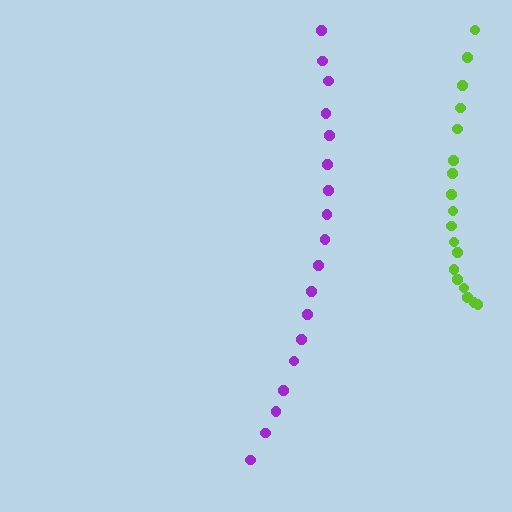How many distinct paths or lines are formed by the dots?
There are 2 distinct paths.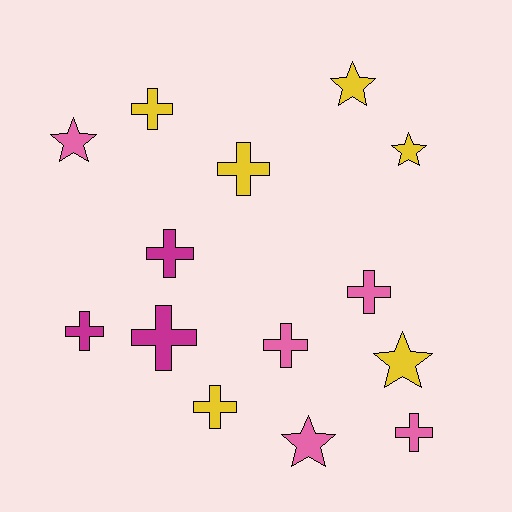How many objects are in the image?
There are 14 objects.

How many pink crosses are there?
There are 3 pink crosses.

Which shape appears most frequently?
Cross, with 9 objects.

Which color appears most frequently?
Yellow, with 6 objects.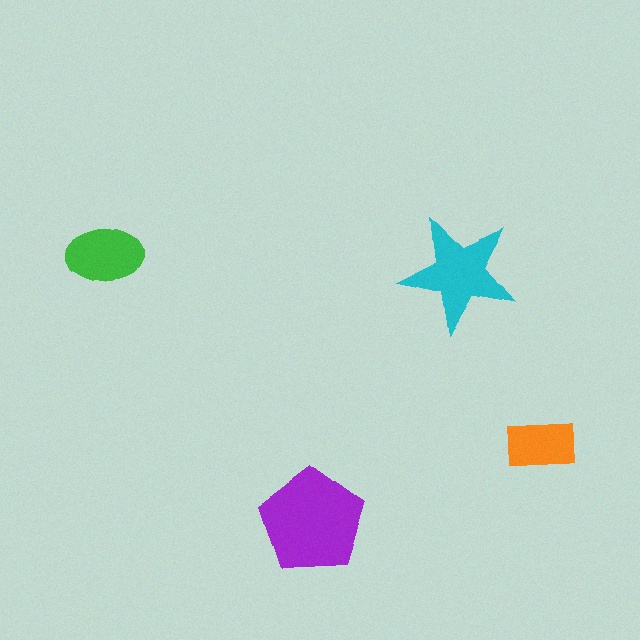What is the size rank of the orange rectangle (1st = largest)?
4th.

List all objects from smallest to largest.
The orange rectangle, the green ellipse, the cyan star, the purple pentagon.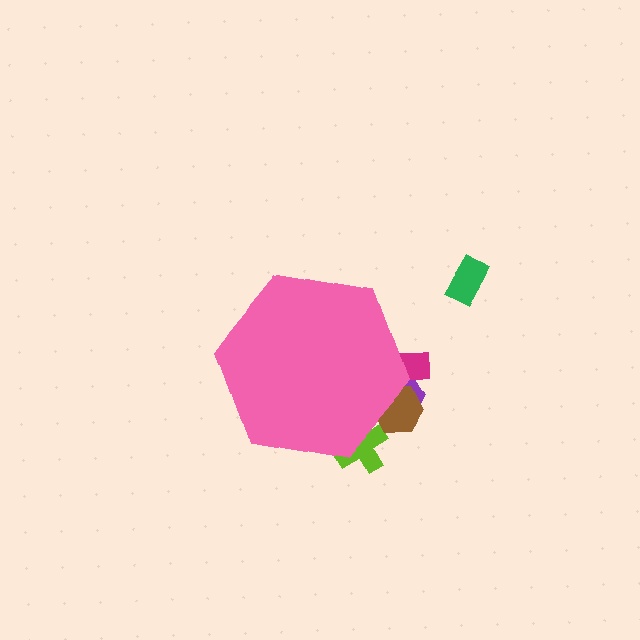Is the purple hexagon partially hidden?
Yes, the purple hexagon is partially hidden behind the pink hexagon.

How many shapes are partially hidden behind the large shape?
4 shapes are partially hidden.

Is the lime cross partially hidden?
Yes, the lime cross is partially hidden behind the pink hexagon.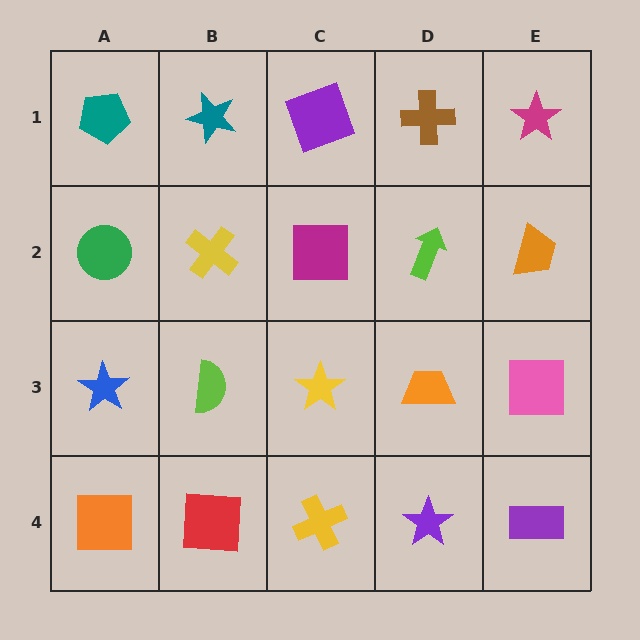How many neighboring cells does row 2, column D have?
4.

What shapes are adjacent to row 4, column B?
A lime semicircle (row 3, column B), an orange square (row 4, column A), a yellow cross (row 4, column C).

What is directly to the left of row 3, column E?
An orange trapezoid.